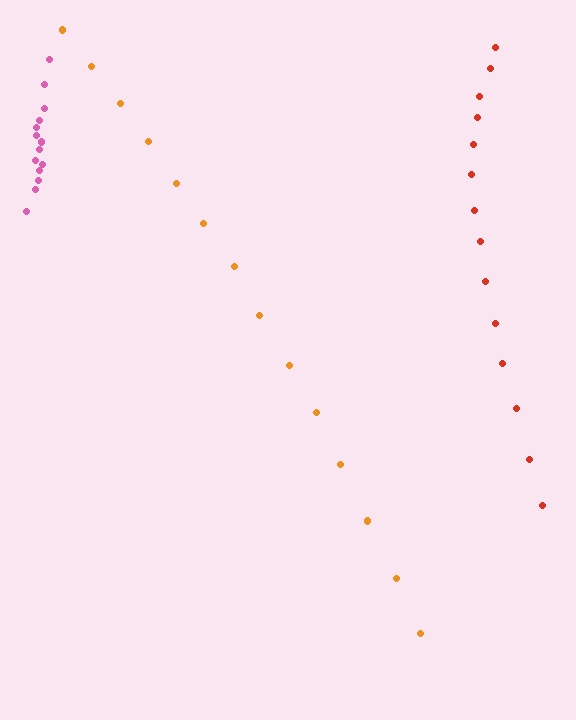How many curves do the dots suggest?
There are 3 distinct paths.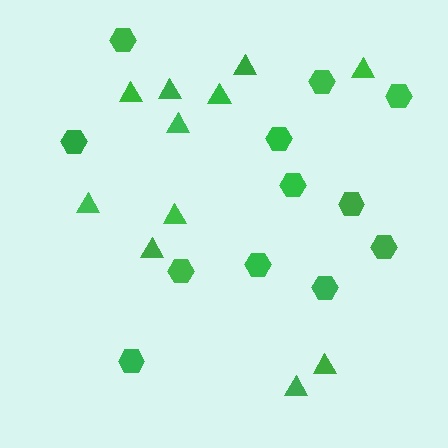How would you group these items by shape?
There are 2 groups: one group of hexagons (12) and one group of triangles (11).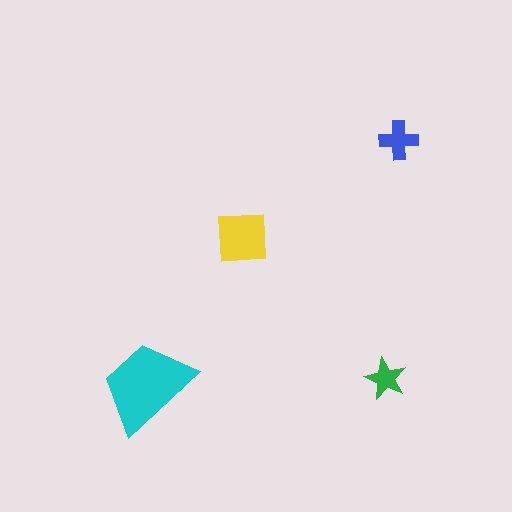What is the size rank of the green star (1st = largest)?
4th.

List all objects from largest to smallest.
The cyan trapezoid, the yellow square, the blue cross, the green star.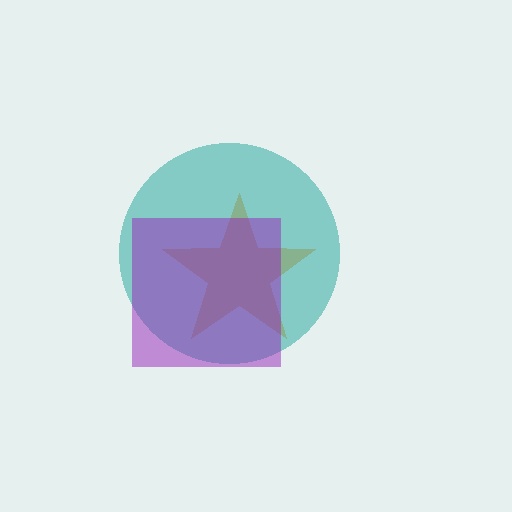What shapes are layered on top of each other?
The layered shapes are: an orange star, a teal circle, a purple square.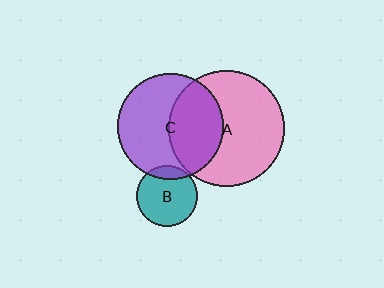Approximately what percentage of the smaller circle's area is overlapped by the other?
Approximately 40%.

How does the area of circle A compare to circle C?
Approximately 1.2 times.